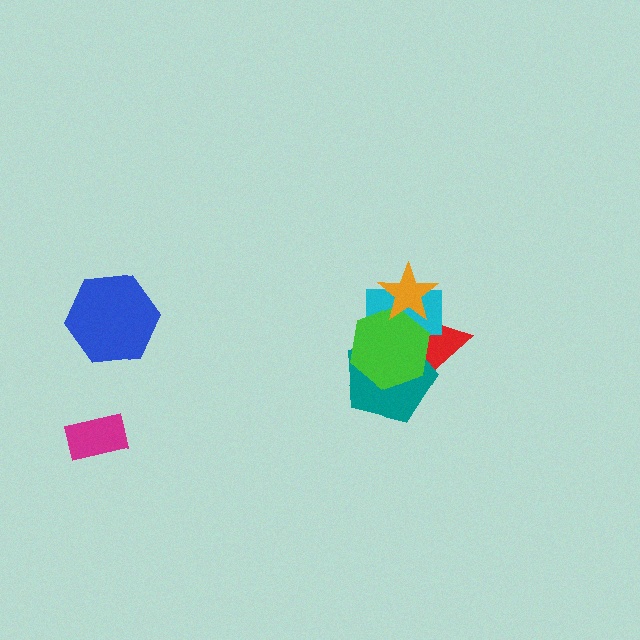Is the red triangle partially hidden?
Yes, it is partially covered by another shape.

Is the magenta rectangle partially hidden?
No, no other shape covers it.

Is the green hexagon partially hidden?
Yes, it is partially covered by another shape.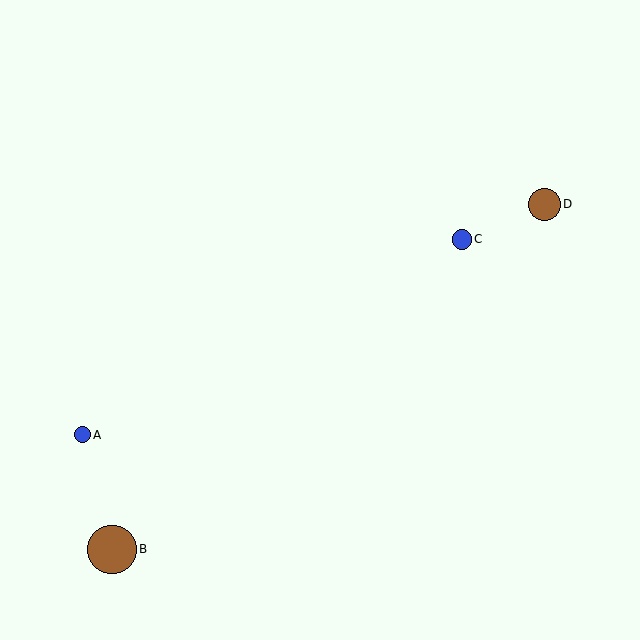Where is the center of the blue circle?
The center of the blue circle is at (462, 239).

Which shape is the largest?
The brown circle (labeled B) is the largest.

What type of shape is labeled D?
Shape D is a brown circle.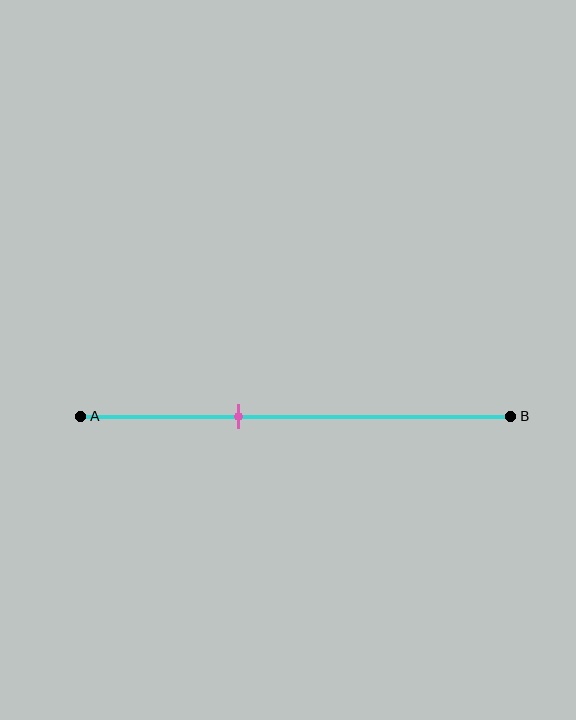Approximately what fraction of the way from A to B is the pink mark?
The pink mark is approximately 35% of the way from A to B.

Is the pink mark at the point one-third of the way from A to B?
No, the mark is at about 35% from A, not at the 33% one-third point.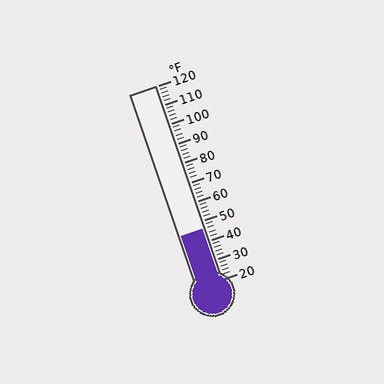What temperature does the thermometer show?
The thermometer shows approximately 46°F.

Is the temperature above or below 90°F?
The temperature is below 90°F.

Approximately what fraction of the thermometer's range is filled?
The thermometer is filled to approximately 25% of its range.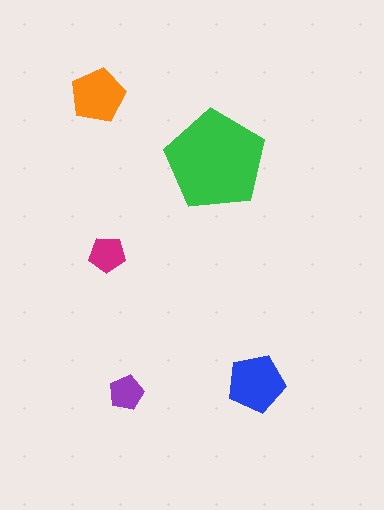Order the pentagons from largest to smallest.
the green one, the blue one, the orange one, the magenta one, the purple one.